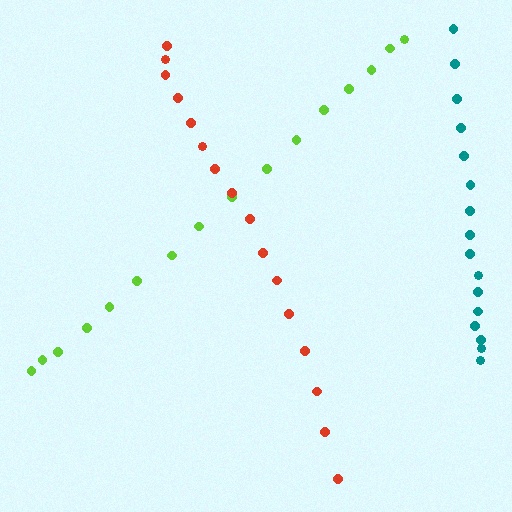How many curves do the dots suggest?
There are 3 distinct paths.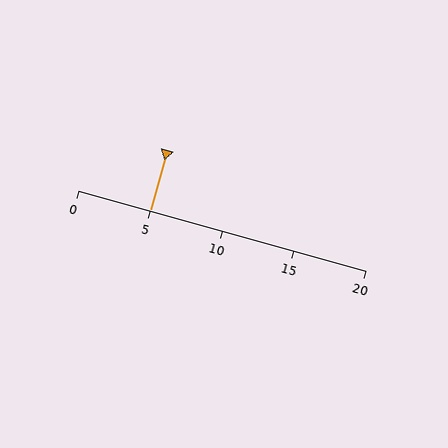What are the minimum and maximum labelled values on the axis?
The axis runs from 0 to 20.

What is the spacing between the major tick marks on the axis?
The major ticks are spaced 5 apart.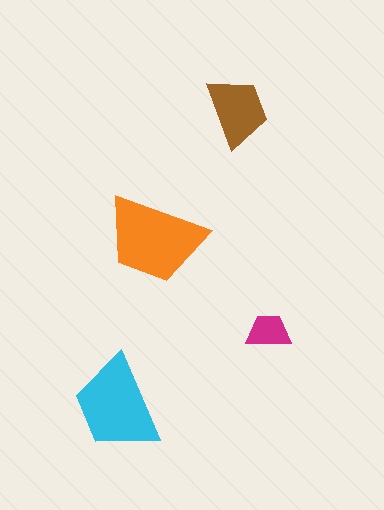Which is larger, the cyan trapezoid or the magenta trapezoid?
The cyan one.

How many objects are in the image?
There are 4 objects in the image.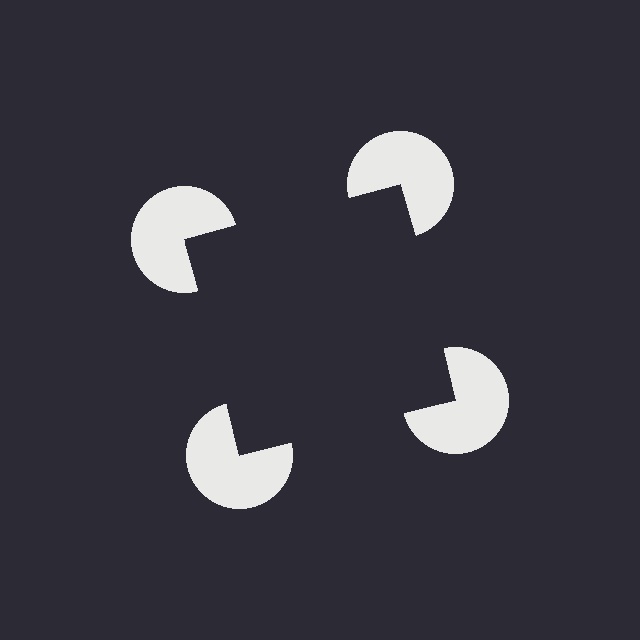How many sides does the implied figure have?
4 sides.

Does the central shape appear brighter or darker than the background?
It typically appears slightly darker than the background, even though no actual brightness change is drawn.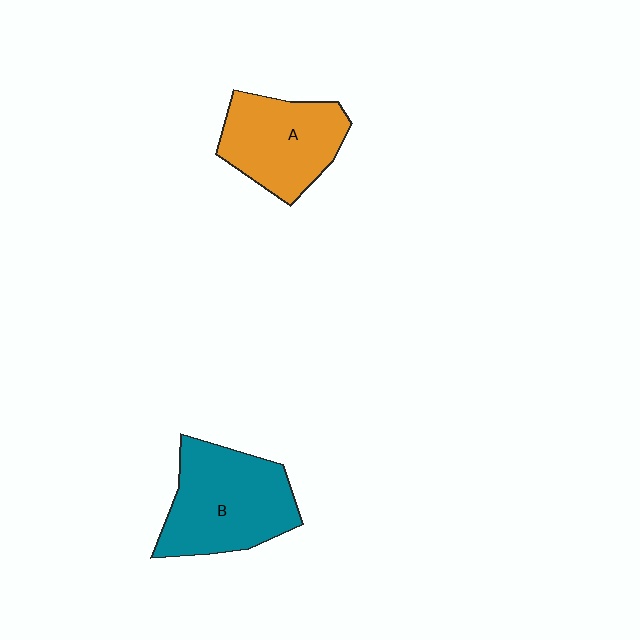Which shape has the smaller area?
Shape A (orange).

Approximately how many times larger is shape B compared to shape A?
Approximately 1.2 times.